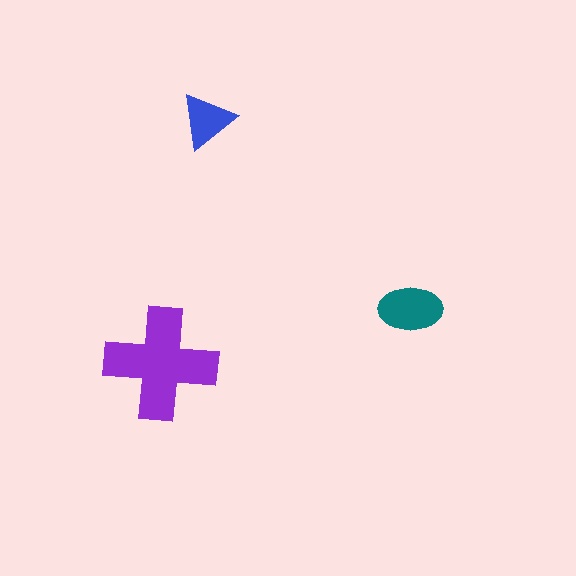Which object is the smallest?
The blue triangle.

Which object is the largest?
The purple cross.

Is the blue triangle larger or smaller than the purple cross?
Smaller.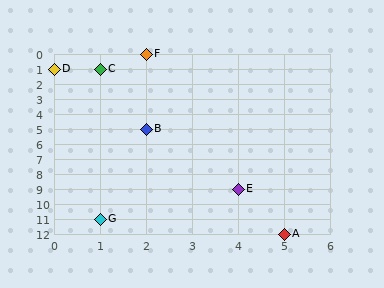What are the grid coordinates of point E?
Point E is at grid coordinates (4, 9).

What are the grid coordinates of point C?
Point C is at grid coordinates (1, 1).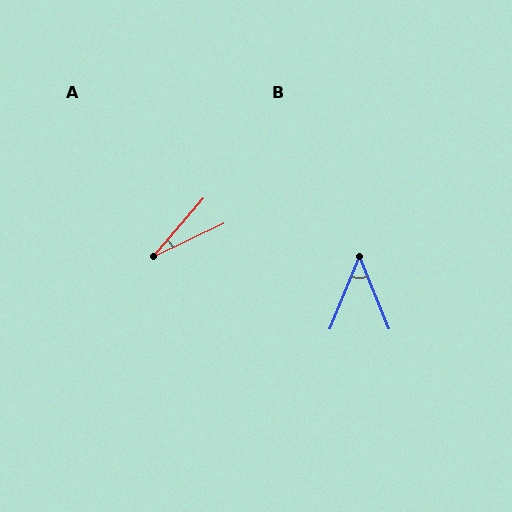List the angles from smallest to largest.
A (24°), B (45°).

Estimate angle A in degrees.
Approximately 24 degrees.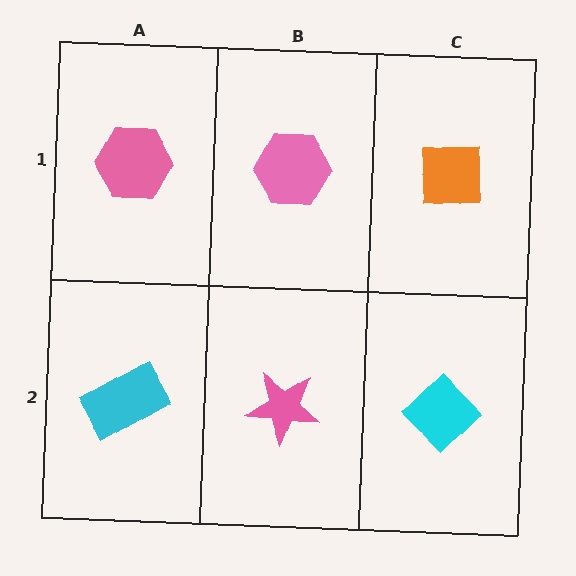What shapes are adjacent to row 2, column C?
An orange square (row 1, column C), a pink star (row 2, column B).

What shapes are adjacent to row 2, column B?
A pink hexagon (row 1, column B), a cyan rectangle (row 2, column A), a cyan diamond (row 2, column C).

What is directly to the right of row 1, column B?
An orange square.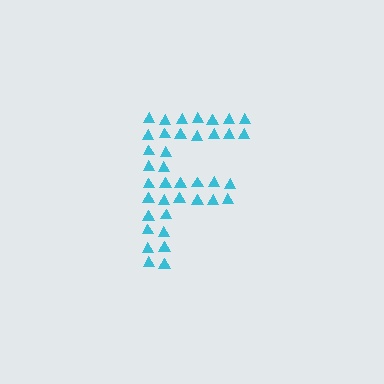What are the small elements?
The small elements are triangles.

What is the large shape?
The large shape is the letter F.